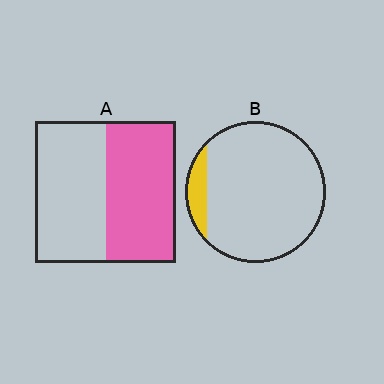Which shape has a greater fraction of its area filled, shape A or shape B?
Shape A.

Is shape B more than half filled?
No.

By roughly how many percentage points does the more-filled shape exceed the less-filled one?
By roughly 40 percentage points (A over B).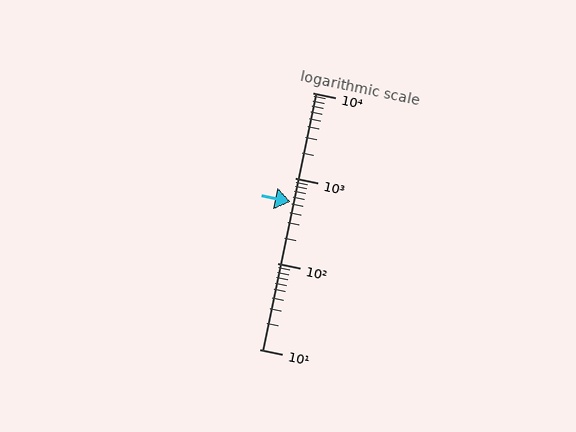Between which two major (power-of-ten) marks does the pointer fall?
The pointer is between 100 and 1000.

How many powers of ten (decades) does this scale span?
The scale spans 3 decades, from 10 to 10000.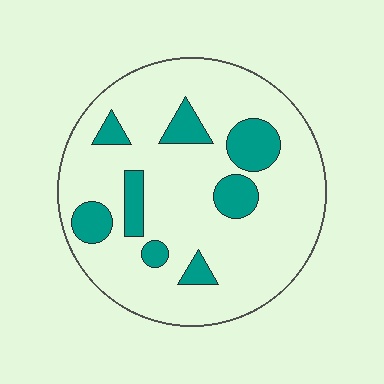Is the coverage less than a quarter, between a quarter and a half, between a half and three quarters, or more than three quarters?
Less than a quarter.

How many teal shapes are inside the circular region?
8.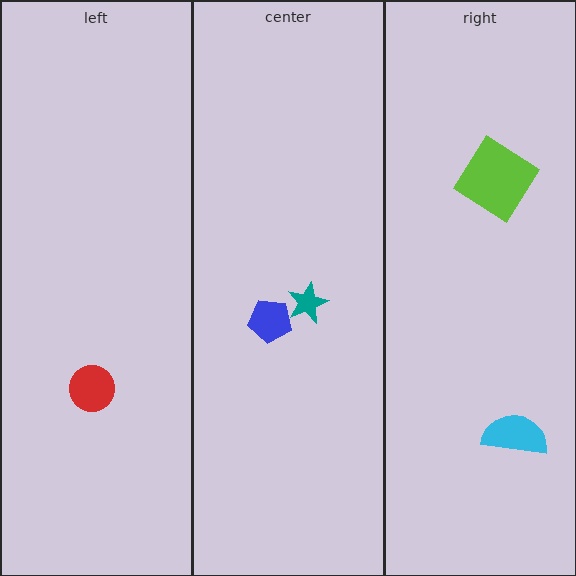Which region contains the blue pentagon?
The center region.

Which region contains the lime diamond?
The right region.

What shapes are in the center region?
The teal star, the blue pentagon.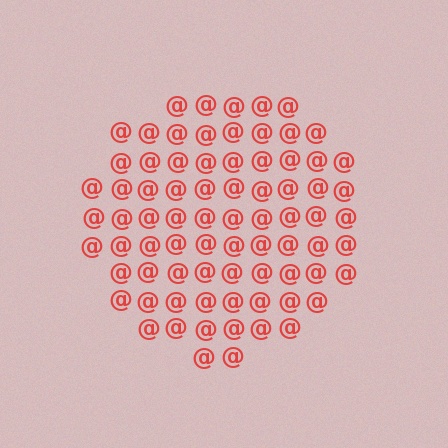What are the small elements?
The small elements are at signs.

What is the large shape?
The large shape is a circle.